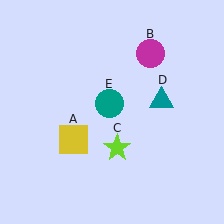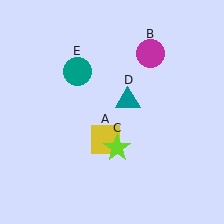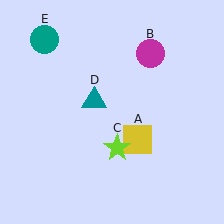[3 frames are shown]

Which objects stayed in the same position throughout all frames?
Magenta circle (object B) and lime star (object C) remained stationary.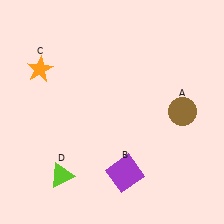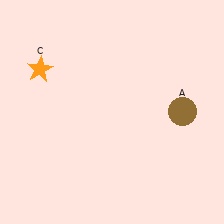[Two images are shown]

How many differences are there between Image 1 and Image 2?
There are 2 differences between the two images.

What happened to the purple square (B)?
The purple square (B) was removed in Image 2. It was in the bottom-right area of Image 1.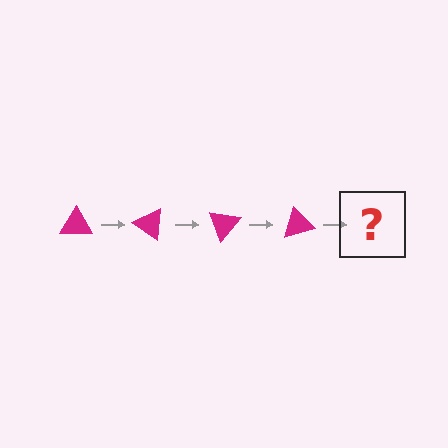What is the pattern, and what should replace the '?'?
The pattern is that the triangle rotates 35 degrees each step. The '?' should be a magenta triangle rotated 140 degrees.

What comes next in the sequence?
The next element should be a magenta triangle rotated 140 degrees.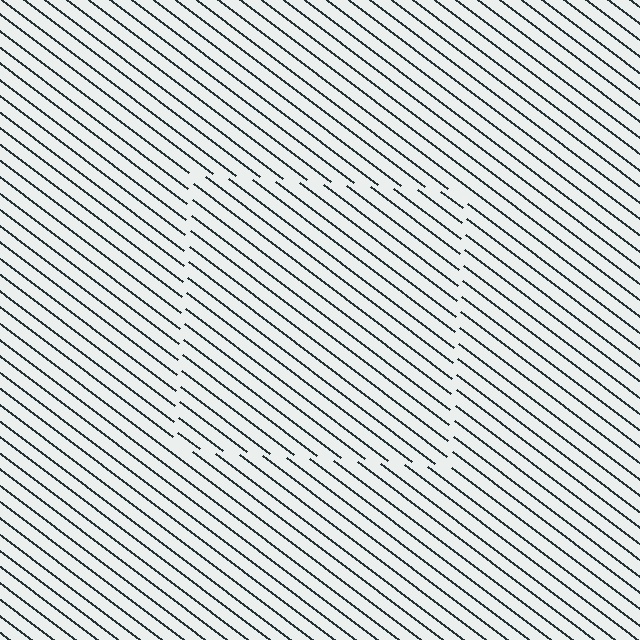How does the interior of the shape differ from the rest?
The interior of the shape contains the same grating, shifted by half a period — the contour is defined by the phase discontinuity where line-ends from the inner and outer gratings abut.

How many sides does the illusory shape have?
4 sides — the line-ends trace a square.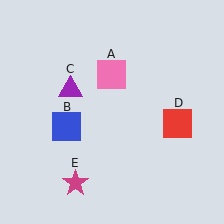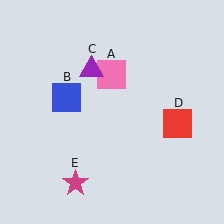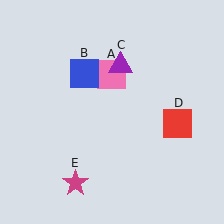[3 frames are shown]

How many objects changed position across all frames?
2 objects changed position: blue square (object B), purple triangle (object C).